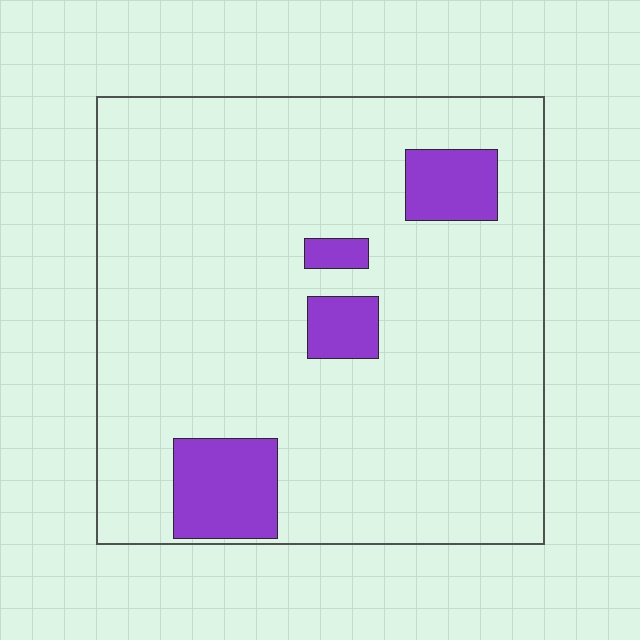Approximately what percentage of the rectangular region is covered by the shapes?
Approximately 10%.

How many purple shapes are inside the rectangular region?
4.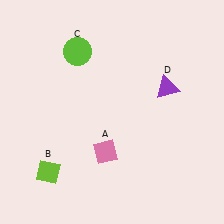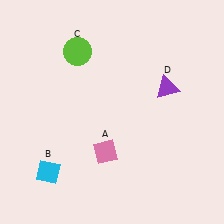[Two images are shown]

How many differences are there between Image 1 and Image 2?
There is 1 difference between the two images.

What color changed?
The diamond (B) changed from lime in Image 1 to cyan in Image 2.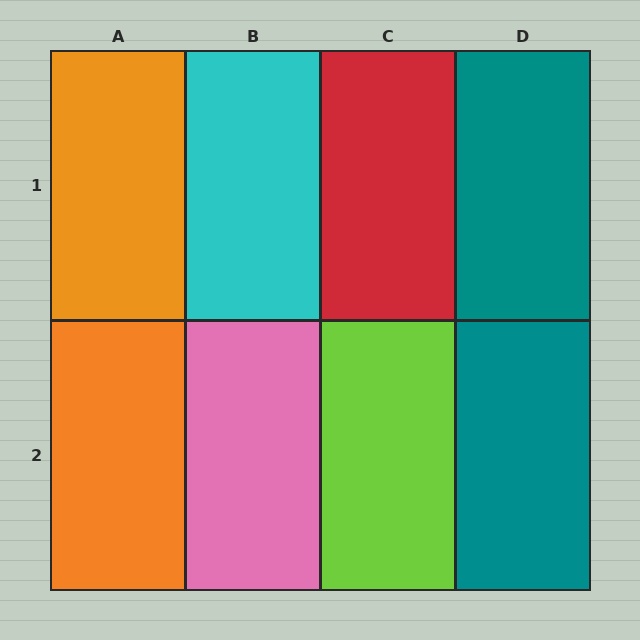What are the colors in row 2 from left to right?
Orange, pink, lime, teal.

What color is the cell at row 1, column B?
Cyan.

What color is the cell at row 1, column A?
Orange.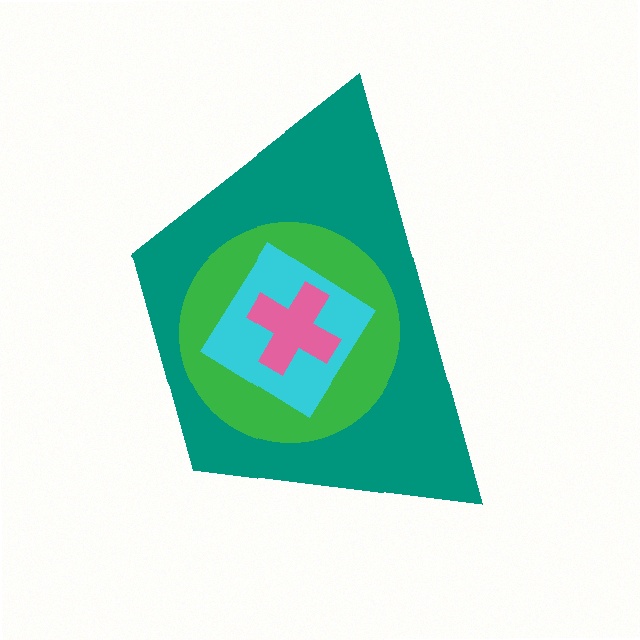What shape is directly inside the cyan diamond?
The pink cross.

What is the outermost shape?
The teal trapezoid.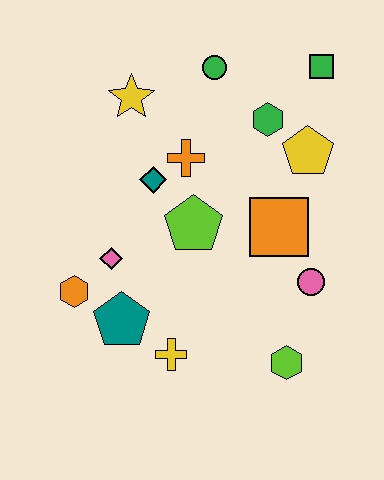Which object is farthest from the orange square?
The orange hexagon is farthest from the orange square.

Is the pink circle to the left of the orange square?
No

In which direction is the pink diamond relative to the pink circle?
The pink diamond is to the left of the pink circle.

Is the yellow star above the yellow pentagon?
Yes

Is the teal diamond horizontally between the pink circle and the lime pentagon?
No